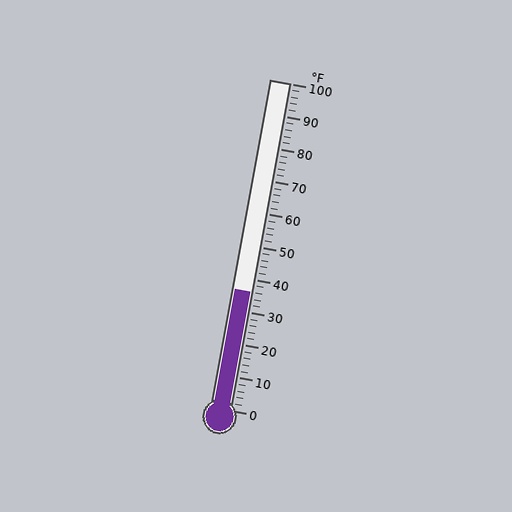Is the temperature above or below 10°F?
The temperature is above 10°F.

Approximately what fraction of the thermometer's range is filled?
The thermometer is filled to approximately 35% of its range.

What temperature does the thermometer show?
The thermometer shows approximately 36°F.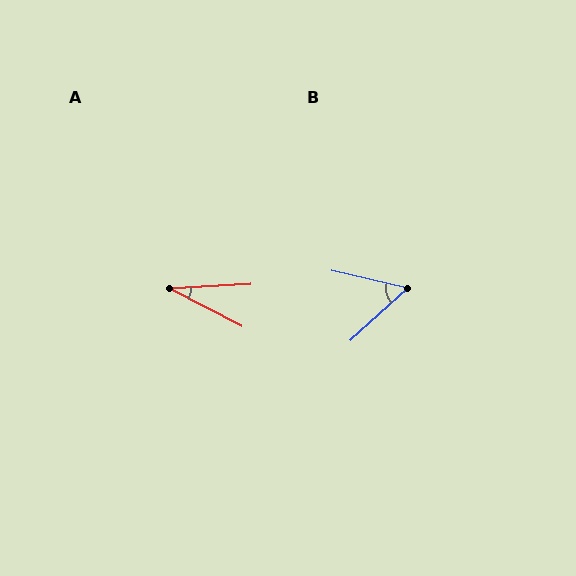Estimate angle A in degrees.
Approximately 30 degrees.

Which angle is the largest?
B, at approximately 55 degrees.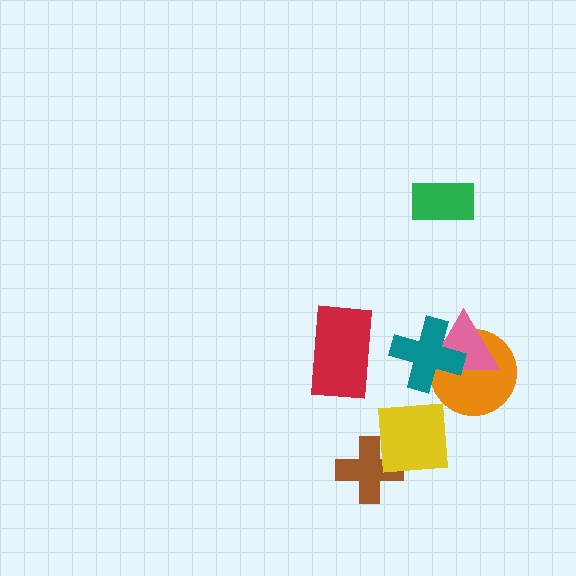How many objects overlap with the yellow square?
1 object overlaps with the yellow square.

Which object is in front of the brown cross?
The yellow square is in front of the brown cross.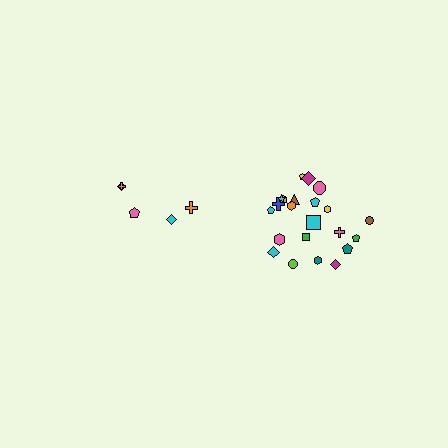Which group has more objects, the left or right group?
The right group.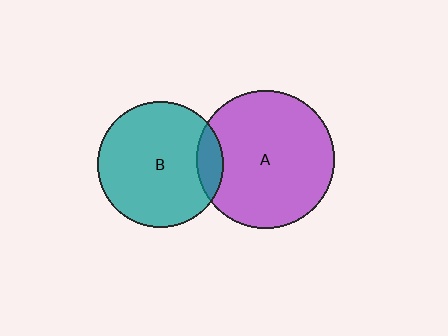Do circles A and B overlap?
Yes.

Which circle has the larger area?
Circle A (purple).